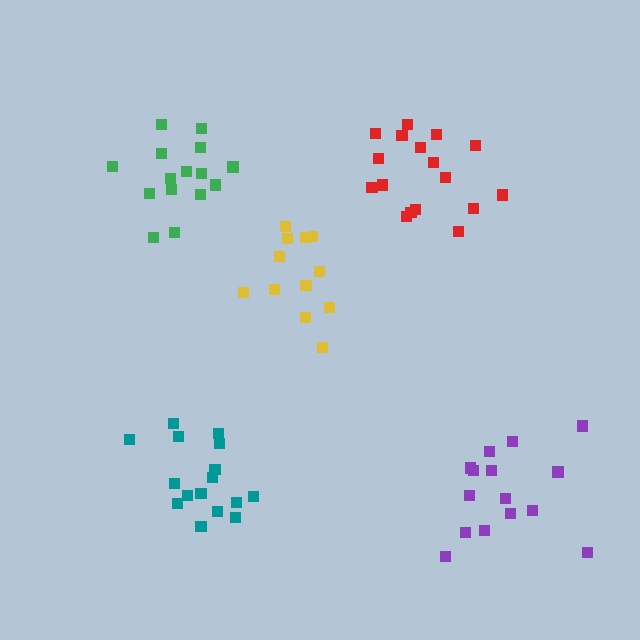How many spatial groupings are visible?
There are 5 spatial groupings.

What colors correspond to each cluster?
The clusters are colored: purple, green, yellow, red, teal.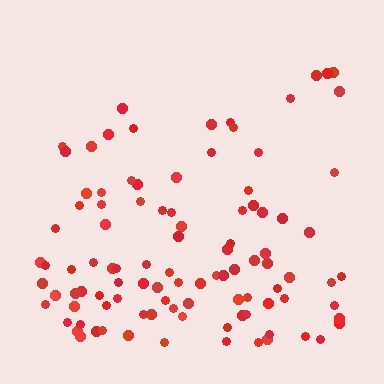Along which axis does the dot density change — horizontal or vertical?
Vertical.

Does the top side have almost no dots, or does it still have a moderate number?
Still a moderate number, just noticeably fewer than the bottom.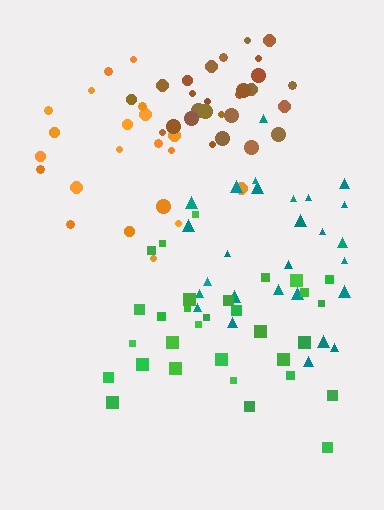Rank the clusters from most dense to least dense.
brown, green, orange, teal.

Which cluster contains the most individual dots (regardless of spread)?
Green (31).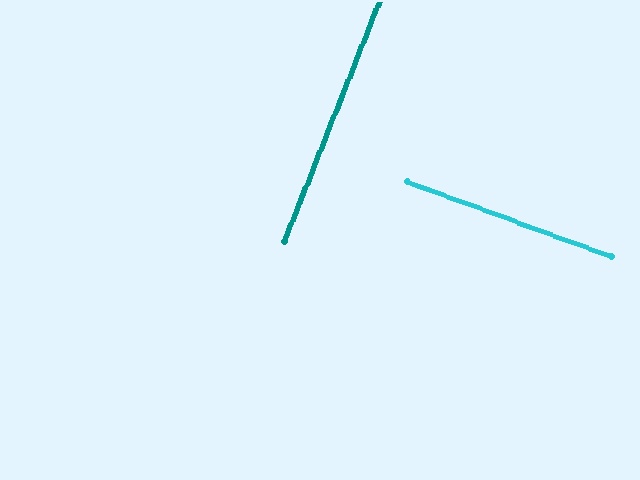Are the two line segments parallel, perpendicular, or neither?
Perpendicular — they meet at approximately 89°.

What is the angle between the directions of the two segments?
Approximately 89 degrees.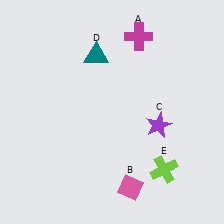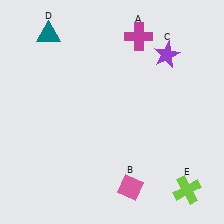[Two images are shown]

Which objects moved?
The objects that moved are: the purple star (C), the teal triangle (D), the lime cross (E).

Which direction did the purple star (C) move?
The purple star (C) moved up.